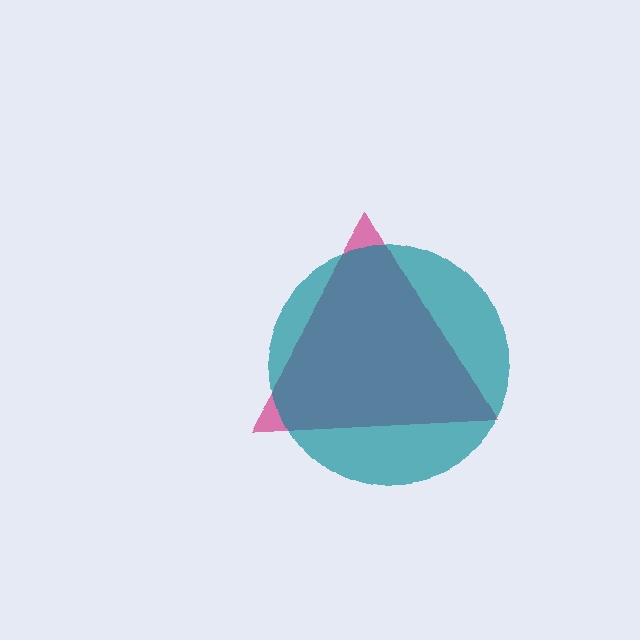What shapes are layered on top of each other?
The layered shapes are: a magenta triangle, a teal circle.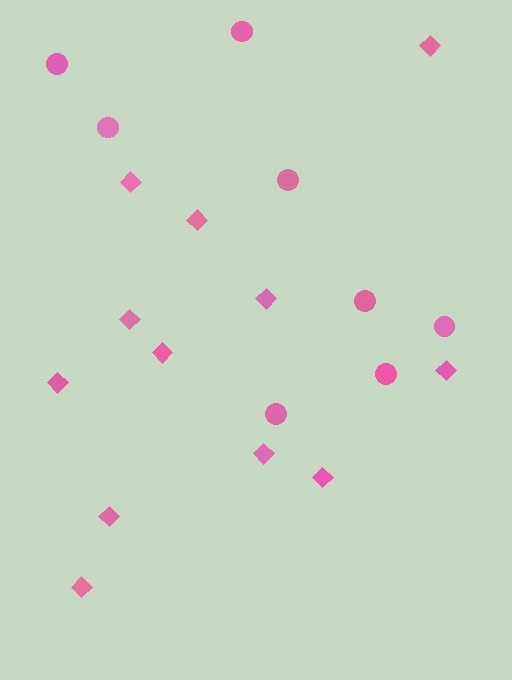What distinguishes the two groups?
There are 2 groups: one group of diamonds (12) and one group of circles (8).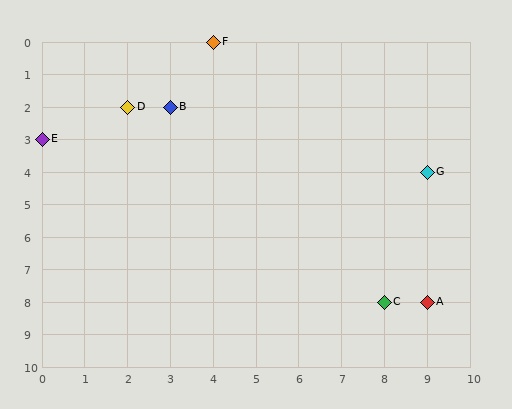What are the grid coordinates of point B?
Point B is at grid coordinates (3, 2).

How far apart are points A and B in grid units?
Points A and B are 6 columns and 6 rows apart (about 8.5 grid units diagonally).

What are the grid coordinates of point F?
Point F is at grid coordinates (4, 0).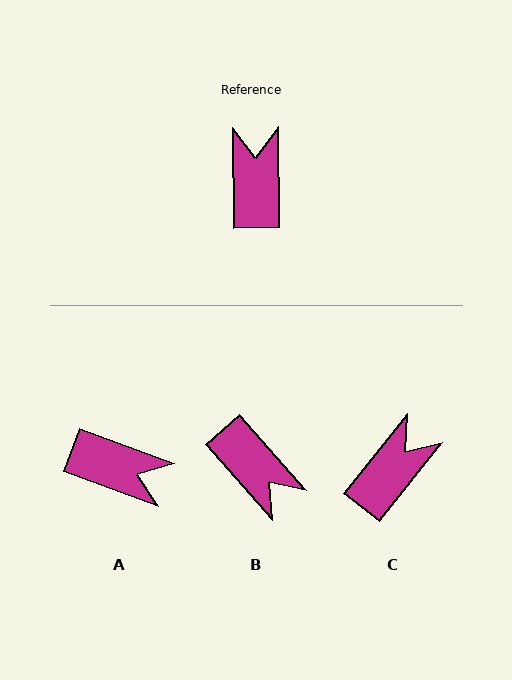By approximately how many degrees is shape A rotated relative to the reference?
Approximately 111 degrees clockwise.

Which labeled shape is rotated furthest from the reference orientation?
B, about 139 degrees away.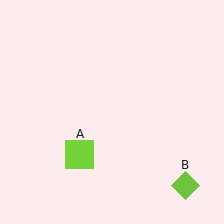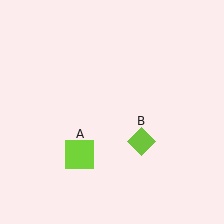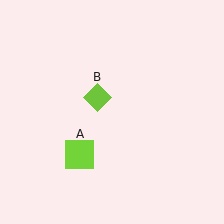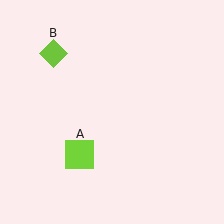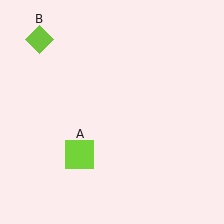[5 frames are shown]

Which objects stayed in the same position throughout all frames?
Lime square (object A) remained stationary.